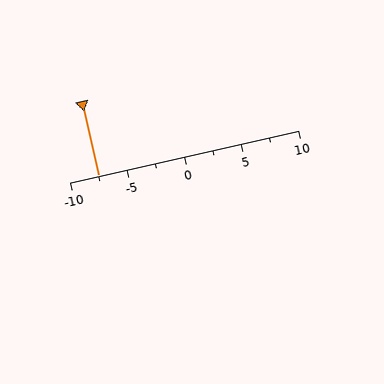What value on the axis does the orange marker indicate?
The marker indicates approximately -7.5.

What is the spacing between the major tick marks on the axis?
The major ticks are spaced 5 apart.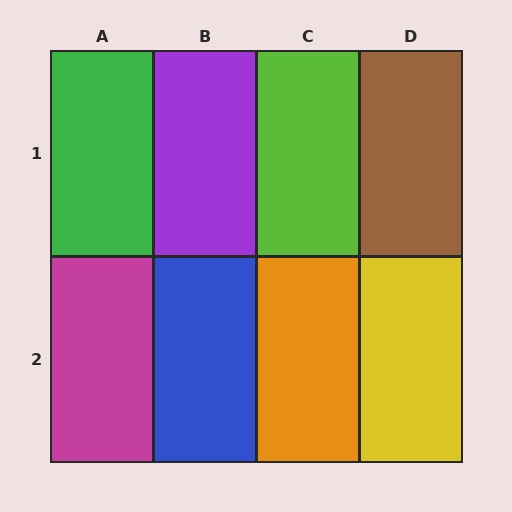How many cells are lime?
1 cell is lime.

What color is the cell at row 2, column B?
Blue.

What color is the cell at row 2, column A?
Magenta.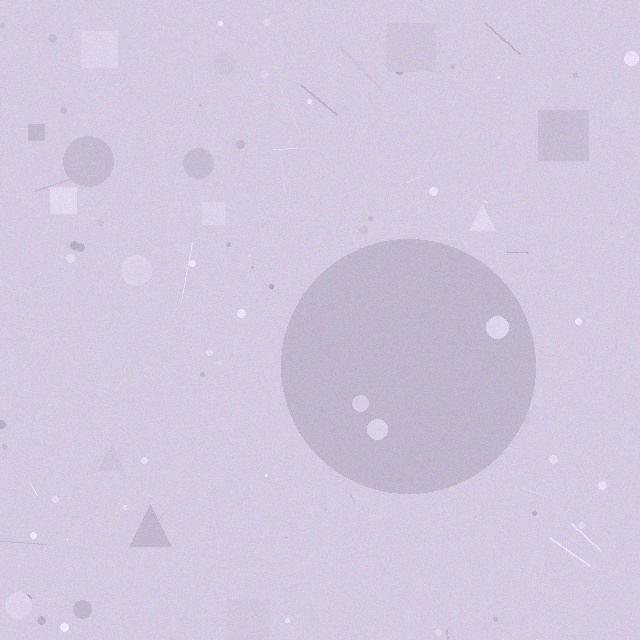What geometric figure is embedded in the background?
A circle is embedded in the background.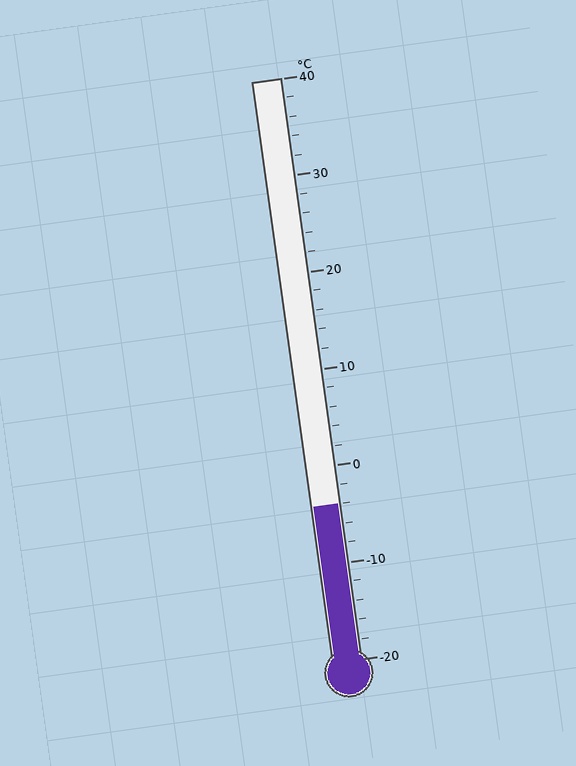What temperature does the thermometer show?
The thermometer shows approximately -4°C.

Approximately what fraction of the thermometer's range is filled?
The thermometer is filled to approximately 25% of its range.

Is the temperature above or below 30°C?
The temperature is below 30°C.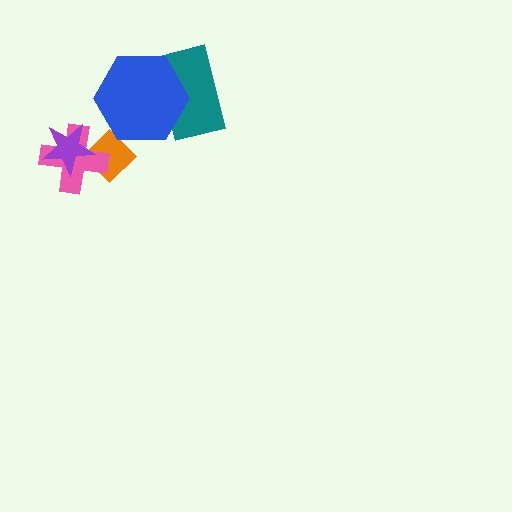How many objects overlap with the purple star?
2 objects overlap with the purple star.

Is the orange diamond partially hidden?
Yes, it is partially covered by another shape.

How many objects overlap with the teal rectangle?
1 object overlaps with the teal rectangle.